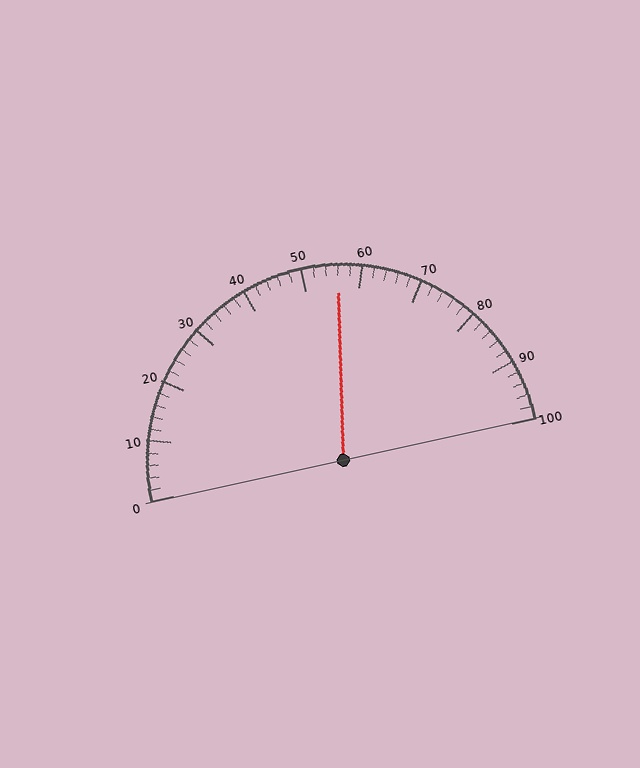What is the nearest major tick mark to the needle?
The nearest major tick mark is 60.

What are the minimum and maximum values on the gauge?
The gauge ranges from 0 to 100.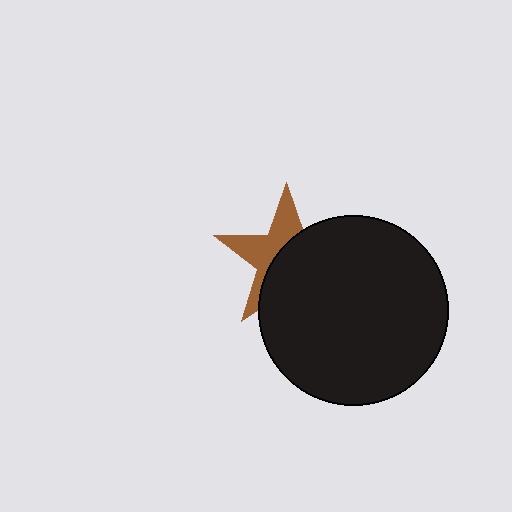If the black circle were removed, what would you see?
You would see the complete brown star.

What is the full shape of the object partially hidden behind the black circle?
The partially hidden object is a brown star.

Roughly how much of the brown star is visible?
A small part of it is visible (roughly 42%).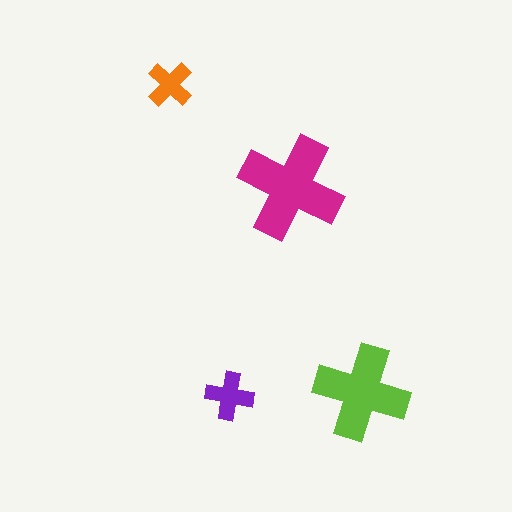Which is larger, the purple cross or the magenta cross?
The magenta one.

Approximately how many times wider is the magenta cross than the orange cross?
About 2 times wider.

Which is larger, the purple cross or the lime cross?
The lime one.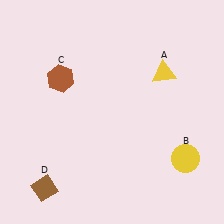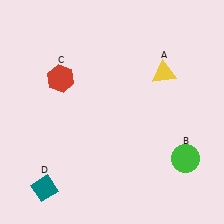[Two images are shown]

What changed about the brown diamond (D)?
In Image 1, D is brown. In Image 2, it changed to teal.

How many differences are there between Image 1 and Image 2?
There are 3 differences between the two images.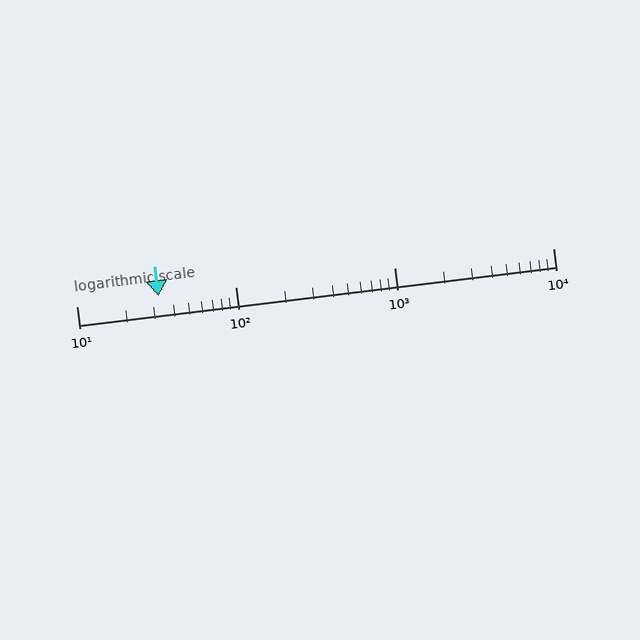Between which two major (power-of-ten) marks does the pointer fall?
The pointer is between 10 and 100.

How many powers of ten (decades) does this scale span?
The scale spans 3 decades, from 10 to 10000.